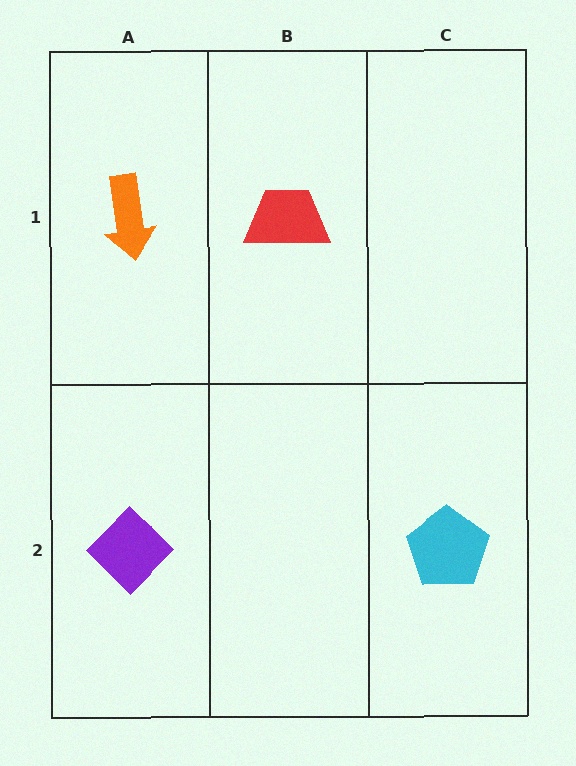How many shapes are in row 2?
2 shapes.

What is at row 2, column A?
A purple diamond.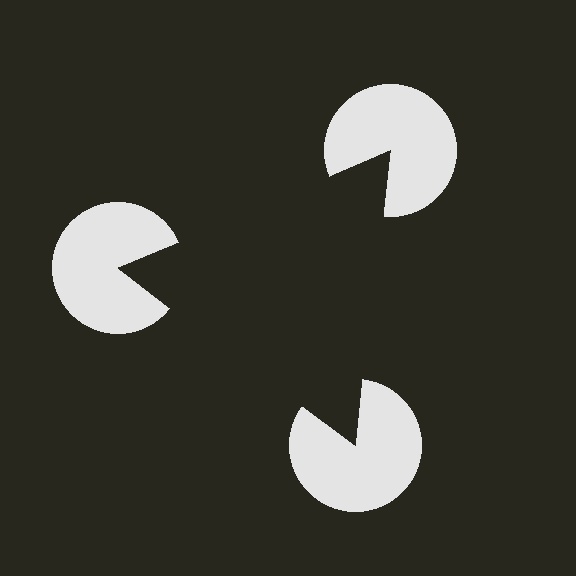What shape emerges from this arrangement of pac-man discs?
An illusory triangle — its edges are inferred from the aligned wedge cuts in the pac-man discs, not physically drawn.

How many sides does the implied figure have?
3 sides.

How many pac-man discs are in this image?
There are 3 — one at each vertex of the illusory triangle.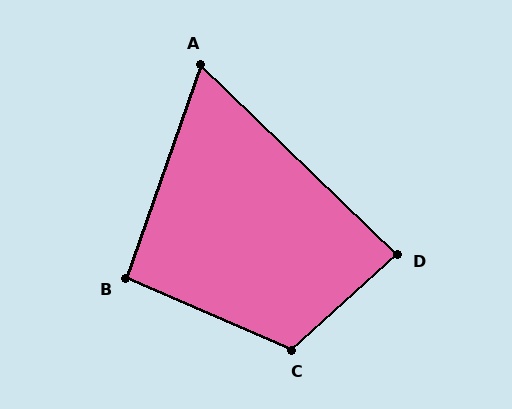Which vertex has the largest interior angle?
C, at approximately 115 degrees.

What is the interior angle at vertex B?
Approximately 94 degrees (approximately right).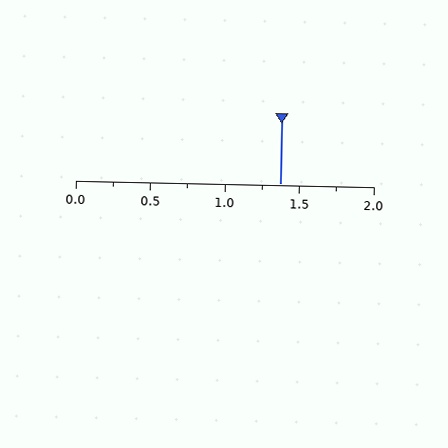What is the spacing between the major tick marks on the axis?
The major ticks are spaced 0.5 apart.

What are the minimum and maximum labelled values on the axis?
The axis runs from 0.0 to 2.0.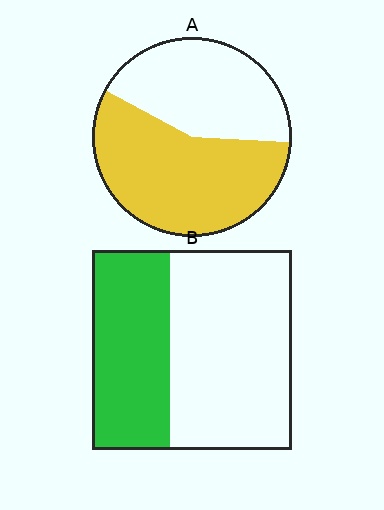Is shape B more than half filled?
No.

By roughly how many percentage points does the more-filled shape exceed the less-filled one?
By roughly 20 percentage points (A over B).